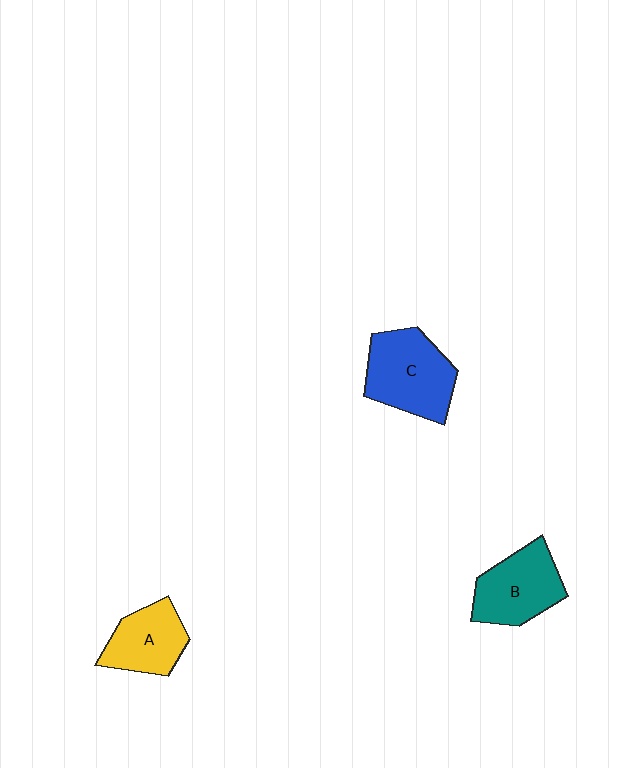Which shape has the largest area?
Shape C (blue).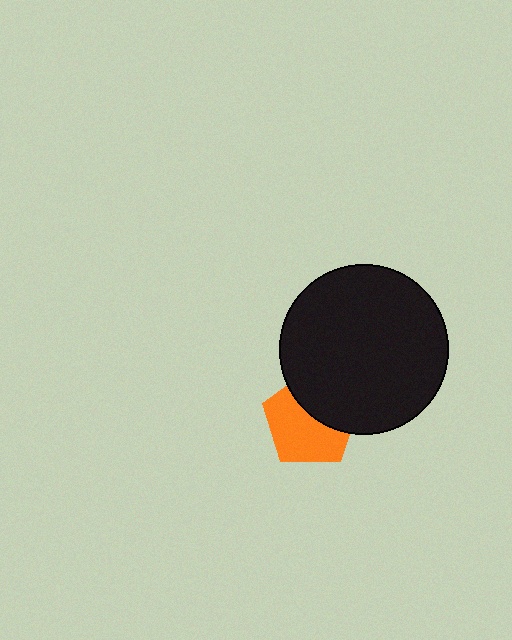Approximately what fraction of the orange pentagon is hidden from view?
Roughly 40% of the orange pentagon is hidden behind the black circle.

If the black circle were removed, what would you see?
You would see the complete orange pentagon.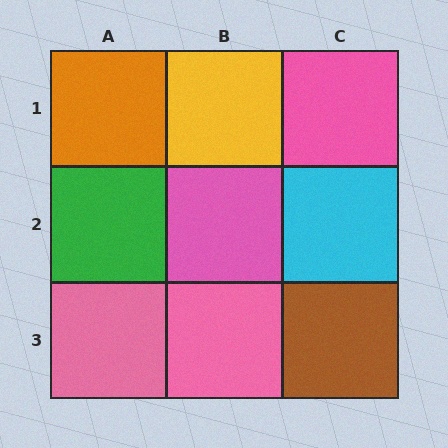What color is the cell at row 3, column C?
Brown.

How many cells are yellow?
1 cell is yellow.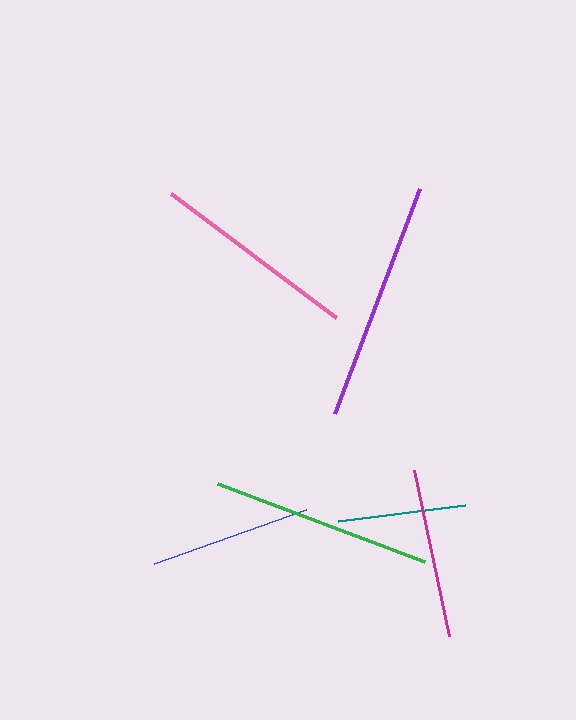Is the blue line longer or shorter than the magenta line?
The magenta line is longer than the blue line.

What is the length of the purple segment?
The purple segment is approximately 241 pixels long.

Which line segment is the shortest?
The teal line is the shortest at approximately 128 pixels.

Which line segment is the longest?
The purple line is the longest at approximately 241 pixels.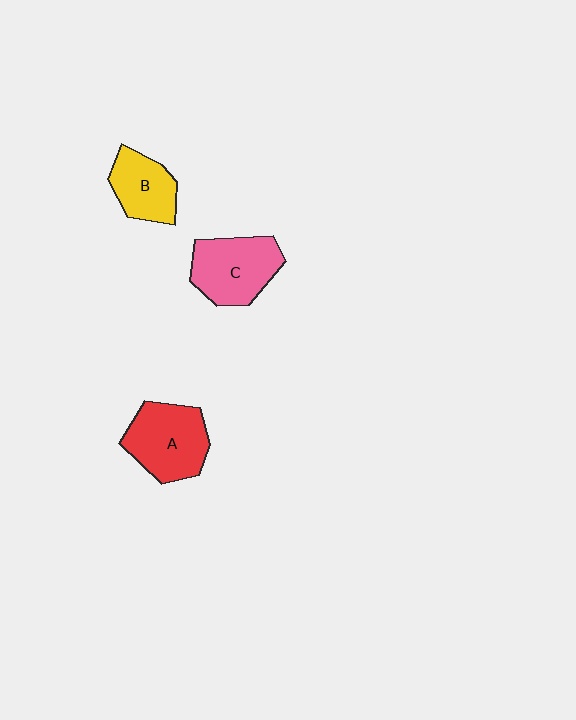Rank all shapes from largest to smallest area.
From largest to smallest: A (red), C (pink), B (yellow).